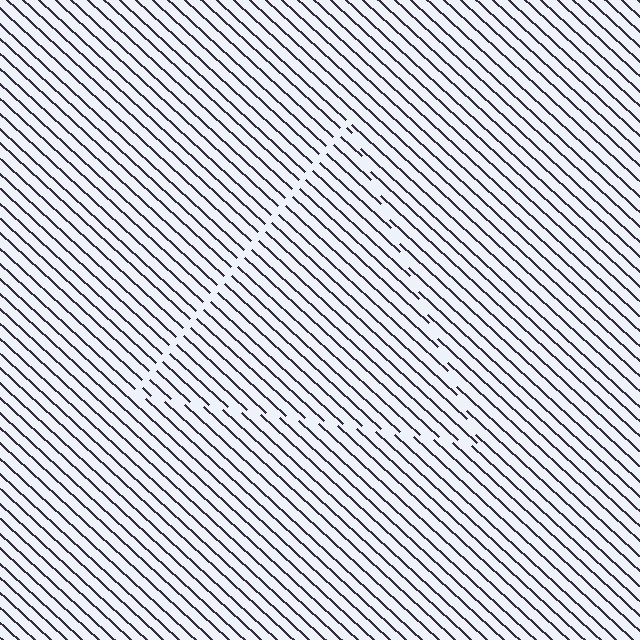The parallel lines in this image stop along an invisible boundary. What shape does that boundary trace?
An illusory triangle. The interior of the shape contains the same grating, shifted by half a period — the contour is defined by the phase discontinuity where line-ends from the inner and outer gratings abut.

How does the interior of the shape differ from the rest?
The interior of the shape contains the same grating, shifted by half a period — the contour is defined by the phase discontinuity where line-ends from the inner and outer gratings abut.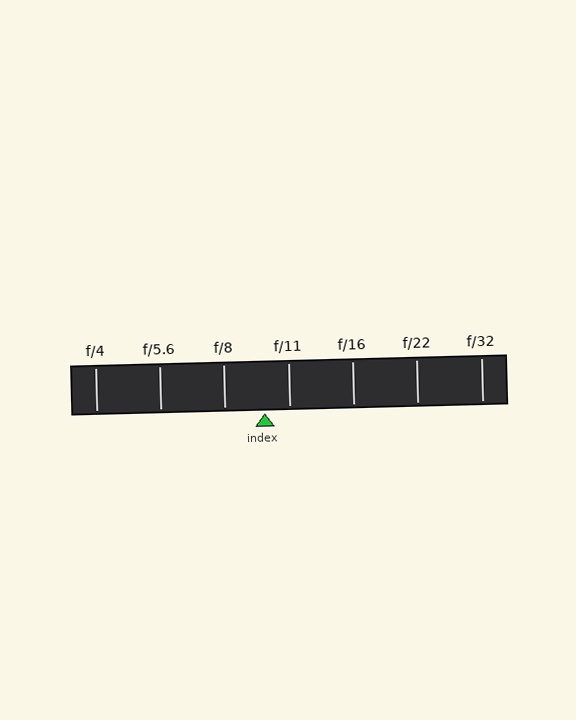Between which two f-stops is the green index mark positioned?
The index mark is between f/8 and f/11.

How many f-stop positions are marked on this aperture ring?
There are 7 f-stop positions marked.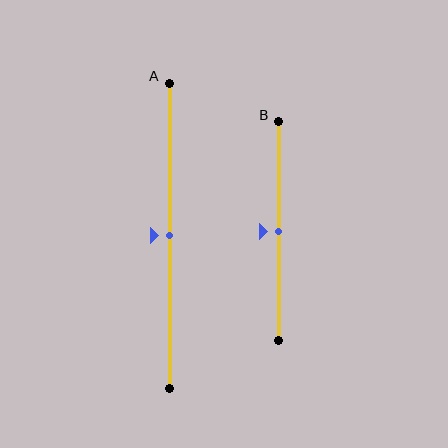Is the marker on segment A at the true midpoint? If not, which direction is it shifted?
Yes, the marker on segment A is at the true midpoint.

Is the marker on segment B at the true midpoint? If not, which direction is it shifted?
Yes, the marker on segment B is at the true midpoint.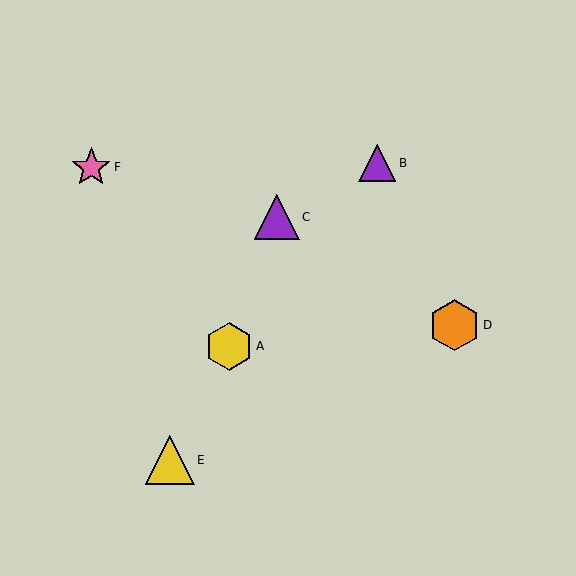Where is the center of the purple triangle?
The center of the purple triangle is at (277, 217).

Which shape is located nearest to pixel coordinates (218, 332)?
The yellow hexagon (labeled A) at (229, 346) is nearest to that location.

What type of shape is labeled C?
Shape C is a purple triangle.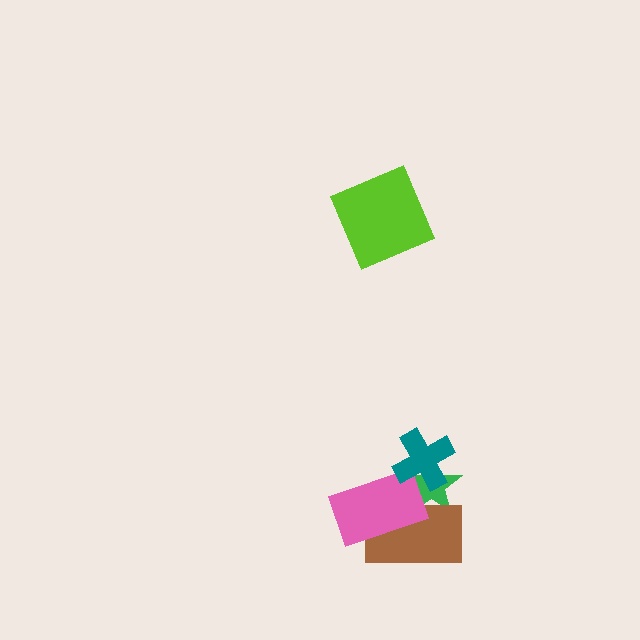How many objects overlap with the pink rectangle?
3 objects overlap with the pink rectangle.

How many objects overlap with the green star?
3 objects overlap with the green star.